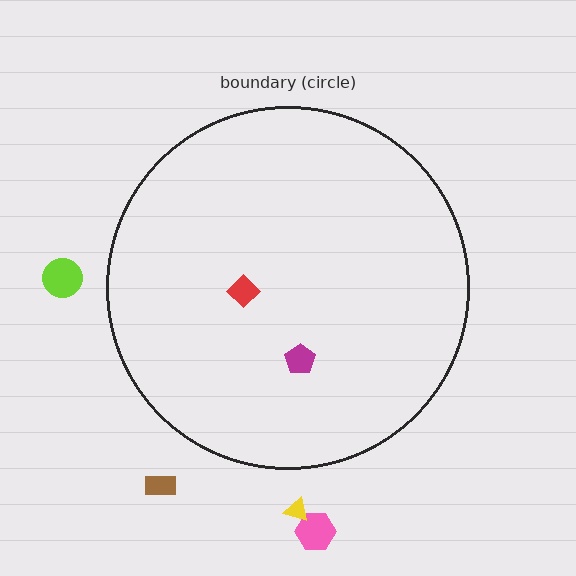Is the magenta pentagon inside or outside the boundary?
Inside.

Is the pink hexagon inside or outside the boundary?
Outside.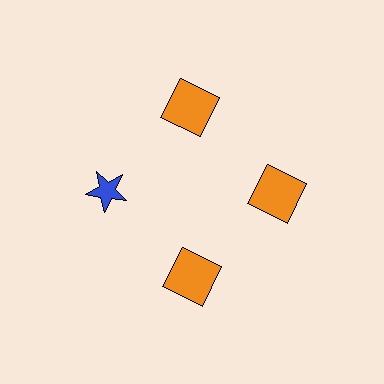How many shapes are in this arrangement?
There are 4 shapes arranged in a ring pattern.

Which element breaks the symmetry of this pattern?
The blue star at roughly the 9 o'clock position breaks the symmetry. All other shapes are orange squares.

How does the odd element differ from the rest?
It differs in both color (blue instead of orange) and shape (star instead of square).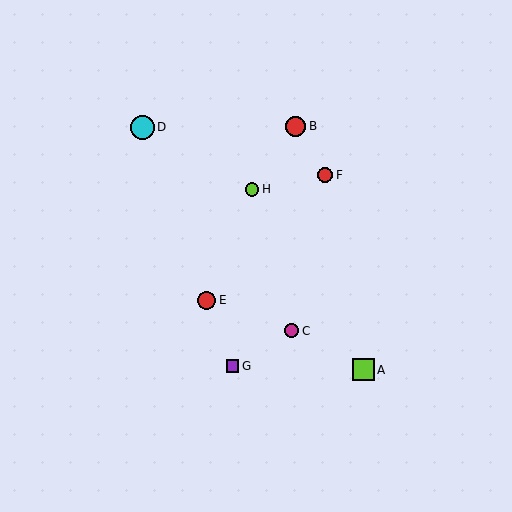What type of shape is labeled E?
Shape E is a red circle.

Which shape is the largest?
The cyan circle (labeled D) is the largest.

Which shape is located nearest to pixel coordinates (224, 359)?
The purple square (labeled G) at (233, 366) is nearest to that location.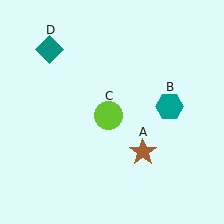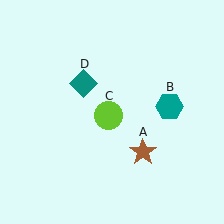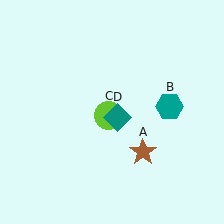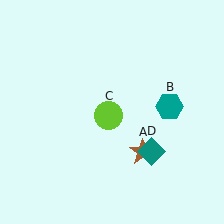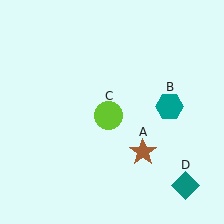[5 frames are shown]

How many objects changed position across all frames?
1 object changed position: teal diamond (object D).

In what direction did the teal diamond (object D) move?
The teal diamond (object D) moved down and to the right.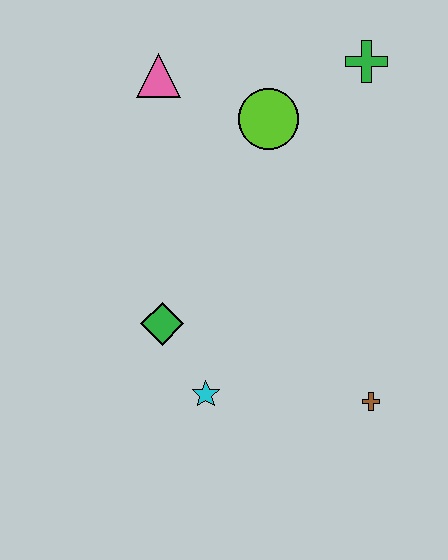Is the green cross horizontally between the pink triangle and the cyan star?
No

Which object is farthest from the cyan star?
The green cross is farthest from the cyan star.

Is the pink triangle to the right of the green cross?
No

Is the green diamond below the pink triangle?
Yes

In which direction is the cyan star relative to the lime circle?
The cyan star is below the lime circle.